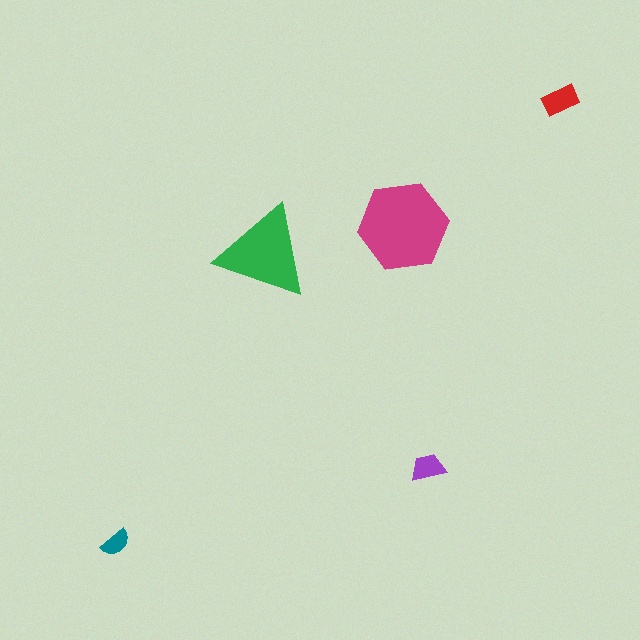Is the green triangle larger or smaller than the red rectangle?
Larger.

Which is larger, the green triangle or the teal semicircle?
The green triangle.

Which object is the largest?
The magenta hexagon.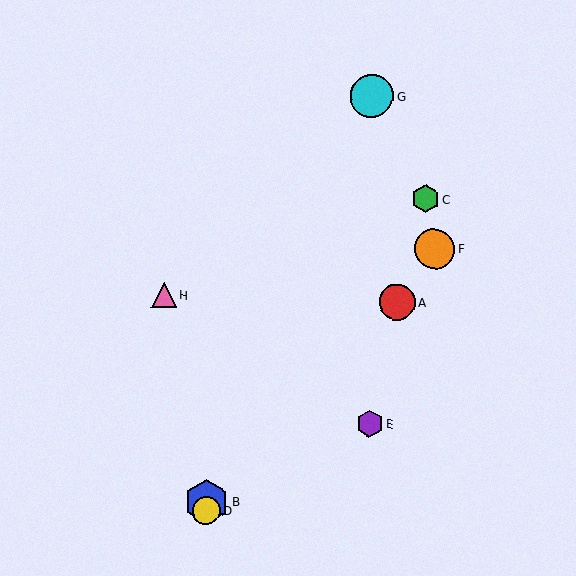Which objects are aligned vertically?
Objects B, D are aligned vertically.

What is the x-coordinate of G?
Object G is at x≈372.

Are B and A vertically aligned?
No, B is at x≈207 and A is at x≈397.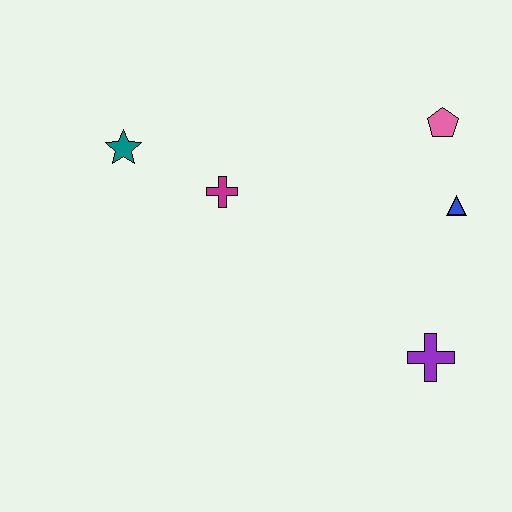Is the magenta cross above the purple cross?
Yes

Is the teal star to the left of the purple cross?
Yes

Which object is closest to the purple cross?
The blue triangle is closest to the purple cross.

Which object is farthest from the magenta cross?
The purple cross is farthest from the magenta cross.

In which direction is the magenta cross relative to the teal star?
The magenta cross is to the right of the teal star.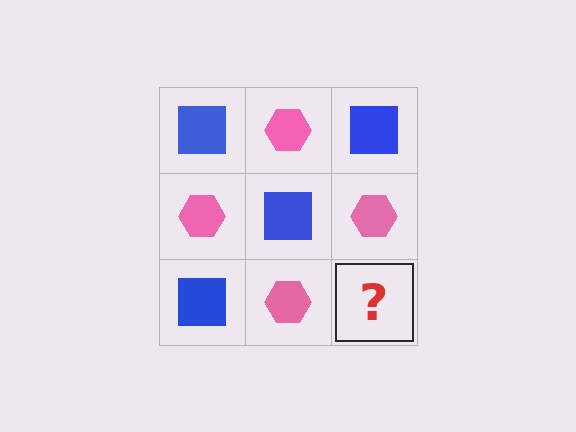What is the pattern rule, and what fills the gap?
The rule is that it alternates blue square and pink hexagon in a checkerboard pattern. The gap should be filled with a blue square.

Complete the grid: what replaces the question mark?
The question mark should be replaced with a blue square.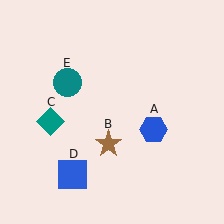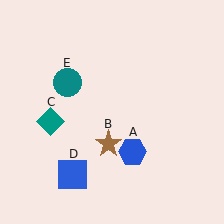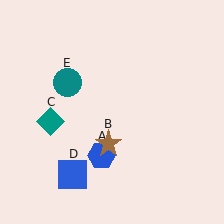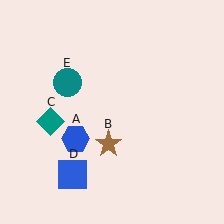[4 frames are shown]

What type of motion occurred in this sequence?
The blue hexagon (object A) rotated clockwise around the center of the scene.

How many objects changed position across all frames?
1 object changed position: blue hexagon (object A).